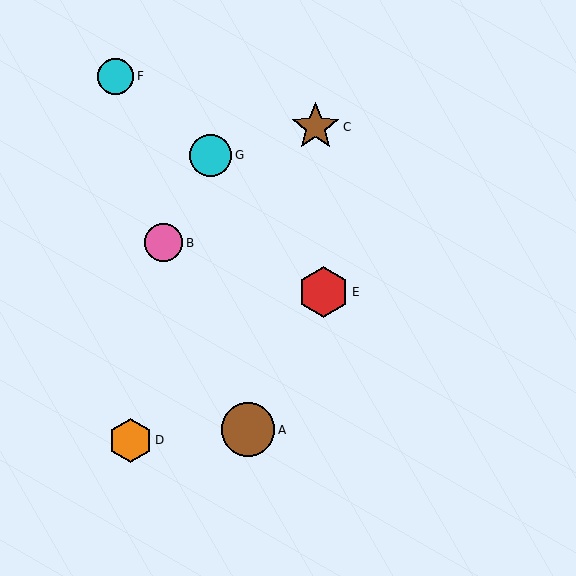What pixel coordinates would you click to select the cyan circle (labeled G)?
Click at (211, 155) to select the cyan circle G.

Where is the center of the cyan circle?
The center of the cyan circle is at (116, 76).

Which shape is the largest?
The brown circle (labeled A) is the largest.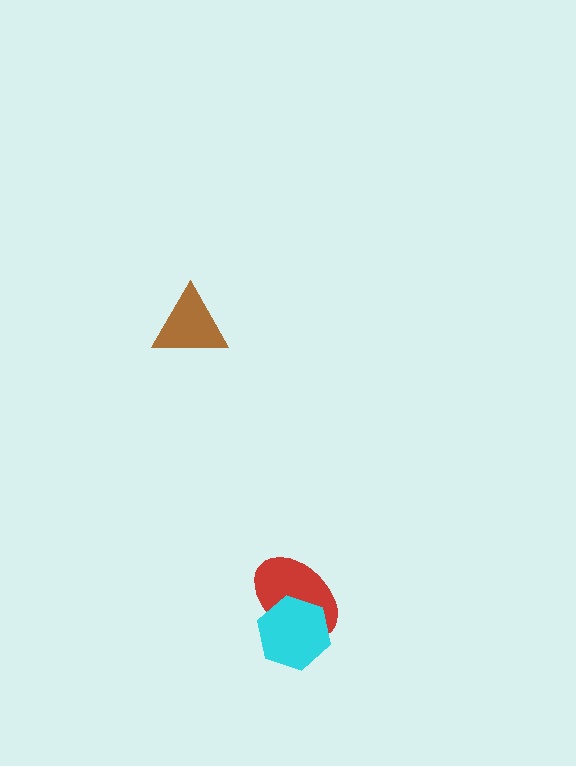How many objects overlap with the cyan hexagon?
1 object overlaps with the cyan hexagon.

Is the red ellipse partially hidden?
Yes, it is partially covered by another shape.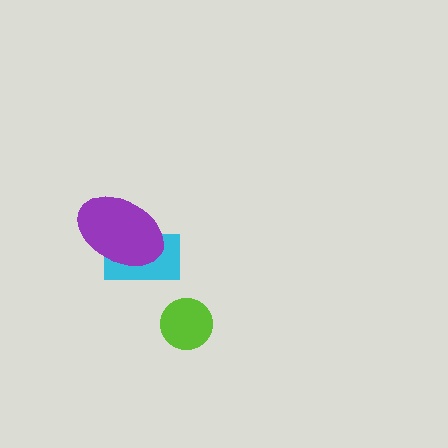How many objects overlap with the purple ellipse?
1 object overlaps with the purple ellipse.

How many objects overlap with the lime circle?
0 objects overlap with the lime circle.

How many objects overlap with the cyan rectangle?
1 object overlaps with the cyan rectangle.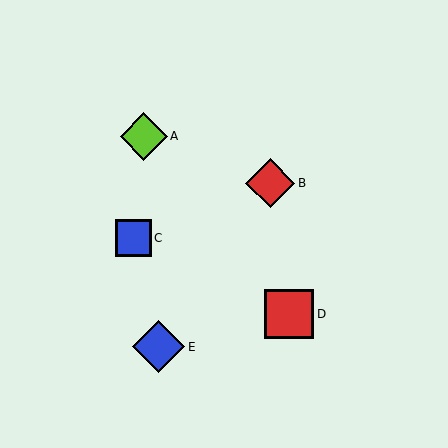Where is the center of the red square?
The center of the red square is at (289, 314).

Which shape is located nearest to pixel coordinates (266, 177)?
The red diamond (labeled B) at (271, 184) is nearest to that location.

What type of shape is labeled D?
Shape D is a red square.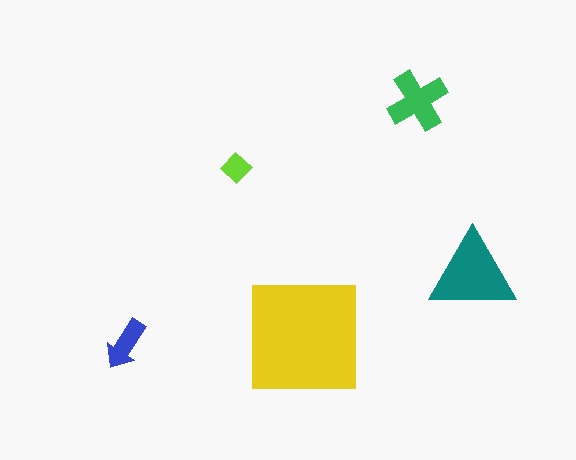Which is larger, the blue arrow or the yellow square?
The yellow square.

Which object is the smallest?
The lime diamond.